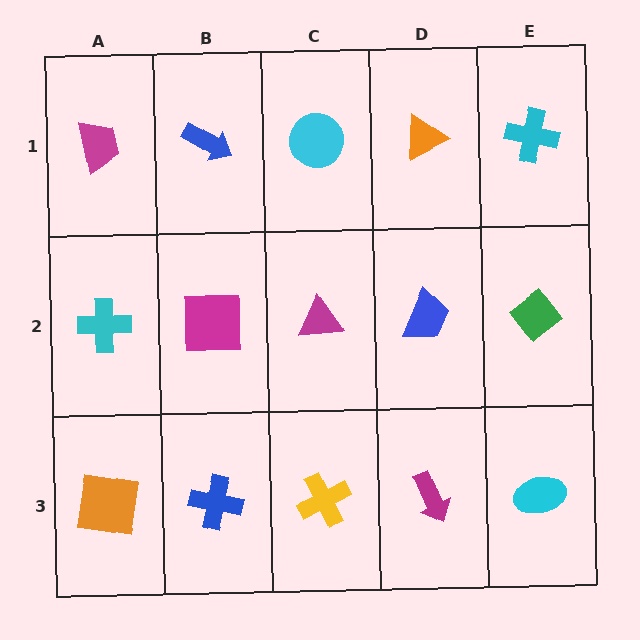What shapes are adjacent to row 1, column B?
A magenta square (row 2, column B), a magenta trapezoid (row 1, column A), a cyan circle (row 1, column C).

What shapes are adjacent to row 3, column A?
A cyan cross (row 2, column A), a blue cross (row 3, column B).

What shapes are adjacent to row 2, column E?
A cyan cross (row 1, column E), a cyan ellipse (row 3, column E), a blue trapezoid (row 2, column D).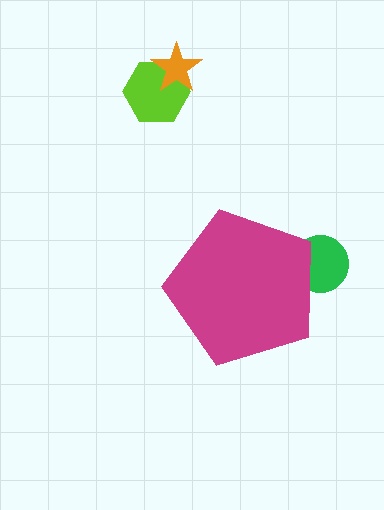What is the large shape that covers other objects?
A magenta pentagon.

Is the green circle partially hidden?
Yes, the green circle is partially hidden behind the magenta pentagon.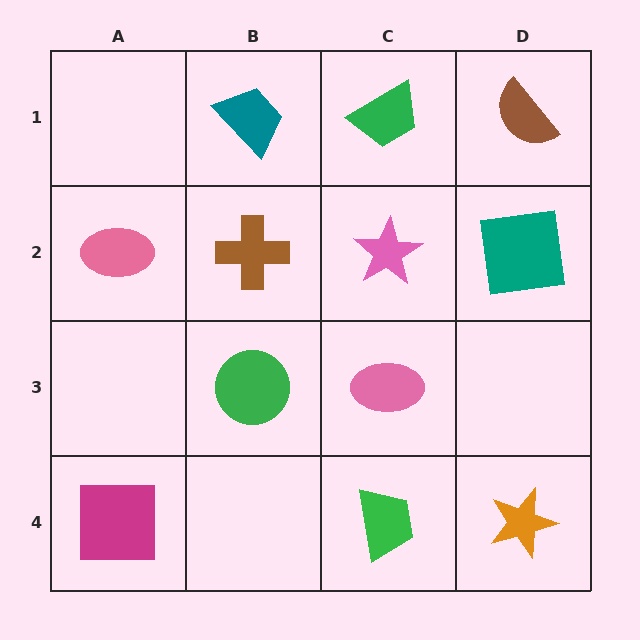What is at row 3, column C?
A pink ellipse.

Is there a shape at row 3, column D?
No, that cell is empty.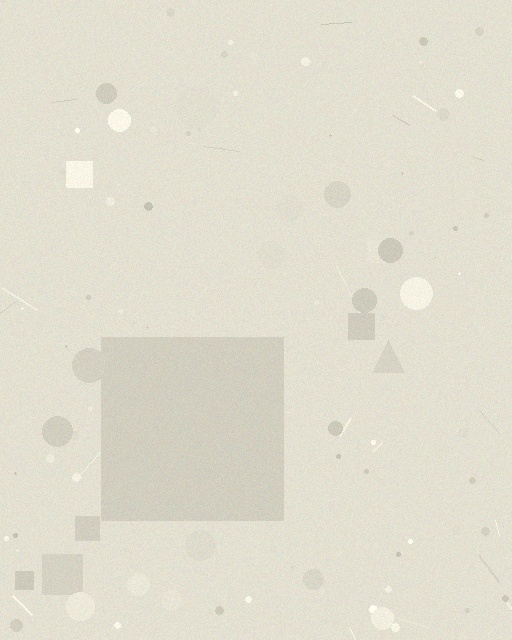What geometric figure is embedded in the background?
A square is embedded in the background.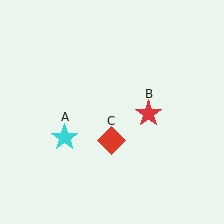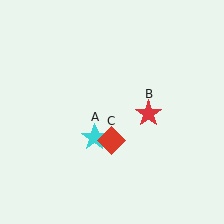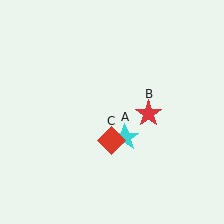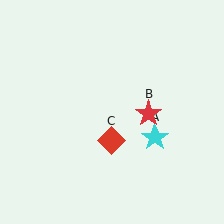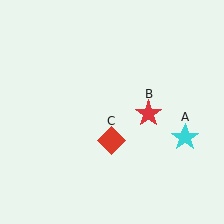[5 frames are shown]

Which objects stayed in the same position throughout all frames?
Red star (object B) and red diamond (object C) remained stationary.